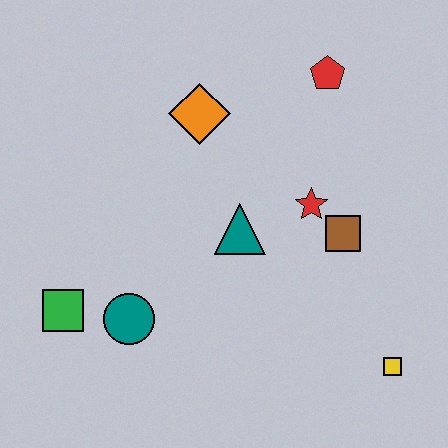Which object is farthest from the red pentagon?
The green square is farthest from the red pentagon.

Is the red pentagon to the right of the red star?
Yes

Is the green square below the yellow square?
No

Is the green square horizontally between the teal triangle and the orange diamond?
No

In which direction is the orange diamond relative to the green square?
The orange diamond is above the green square.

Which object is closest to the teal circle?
The green square is closest to the teal circle.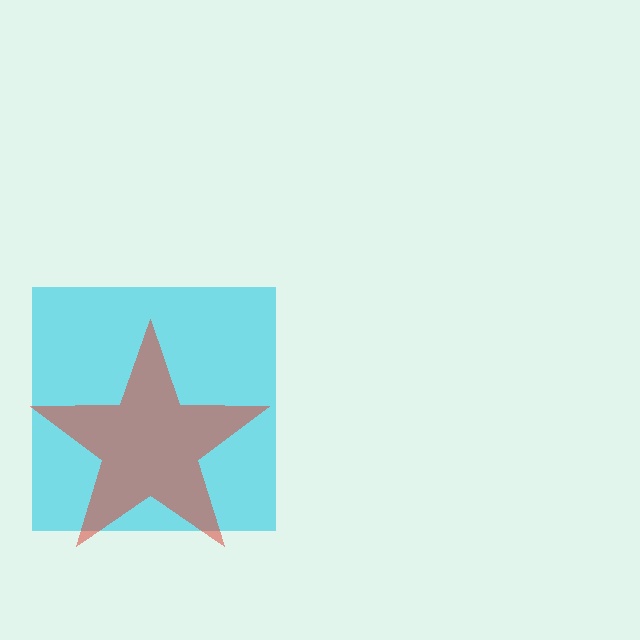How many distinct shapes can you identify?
There are 2 distinct shapes: a cyan square, a red star.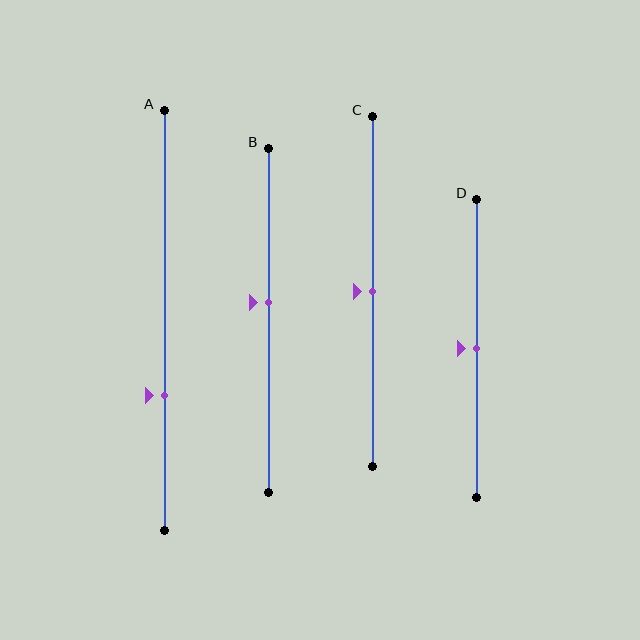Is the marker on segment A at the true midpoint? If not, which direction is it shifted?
No, the marker on segment A is shifted downward by about 18% of the segment length.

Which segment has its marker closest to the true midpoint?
Segment C has its marker closest to the true midpoint.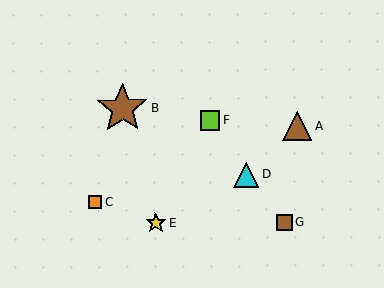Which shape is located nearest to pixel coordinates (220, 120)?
The lime square (labeled F) at (210, 120) is nearest to that location.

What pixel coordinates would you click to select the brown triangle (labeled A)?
Click at (297, 126) to select the brown triangle A.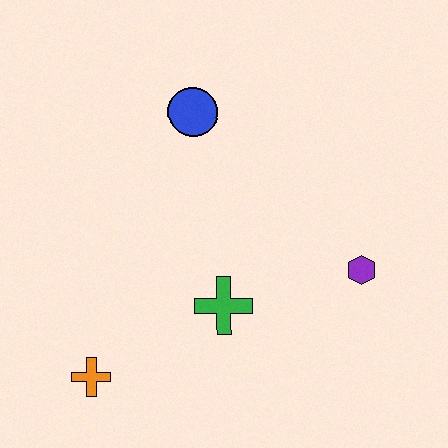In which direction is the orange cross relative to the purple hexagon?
The orange cross is to the left of the purple hexagon.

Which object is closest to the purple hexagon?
The green cross is closest to the purple hexagon.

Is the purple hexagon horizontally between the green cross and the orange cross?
No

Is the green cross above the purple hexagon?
No